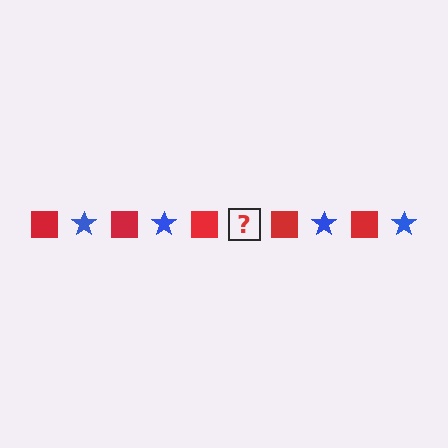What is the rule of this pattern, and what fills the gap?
The rule is that the pattern alternates between red square and blue star. The gap should be filled with a blue star.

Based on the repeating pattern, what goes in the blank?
The blank should be a blue star.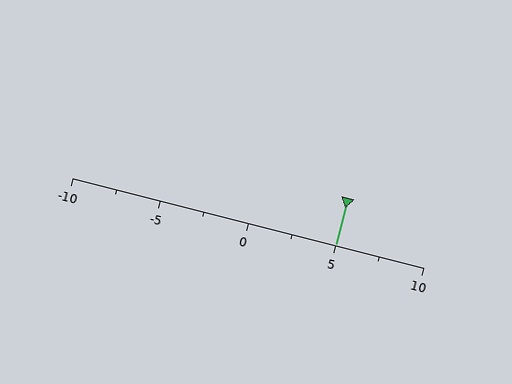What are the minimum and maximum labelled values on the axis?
The axis runs from -10 to 10.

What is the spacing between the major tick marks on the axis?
The major ticks are spaced 5 apart.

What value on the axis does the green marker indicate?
The marker indicates approximately 5.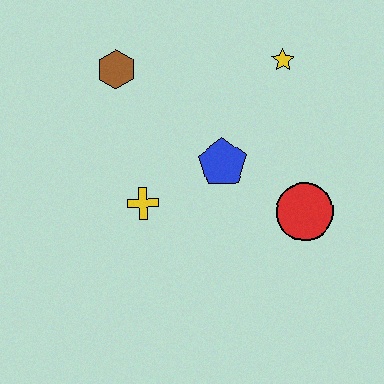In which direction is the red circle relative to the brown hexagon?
The red circle is to the right of the brown hexagon.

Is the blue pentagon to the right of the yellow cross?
Yes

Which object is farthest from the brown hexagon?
The red circle is farthest from the brown hexagon.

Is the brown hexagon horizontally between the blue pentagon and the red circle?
No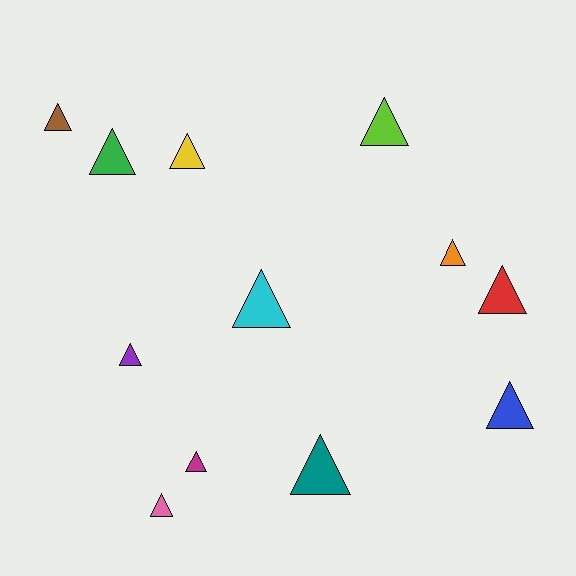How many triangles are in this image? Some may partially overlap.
There are 12 triangles.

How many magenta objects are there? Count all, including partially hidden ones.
There is 1 magenta object.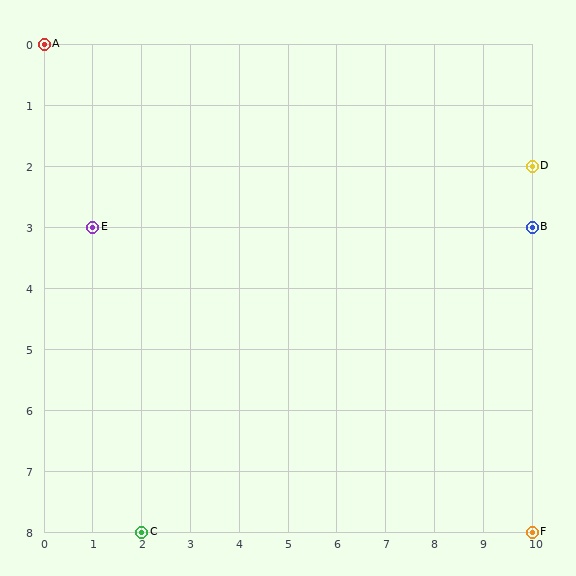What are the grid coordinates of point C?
Point C is at grid coordinates (2, 8).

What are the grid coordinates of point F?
Point F is at grid coordinates (10, 8).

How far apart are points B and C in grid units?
Points B and C are 8 columns and 5 rows apart (about 9.4 grid units diagonally).